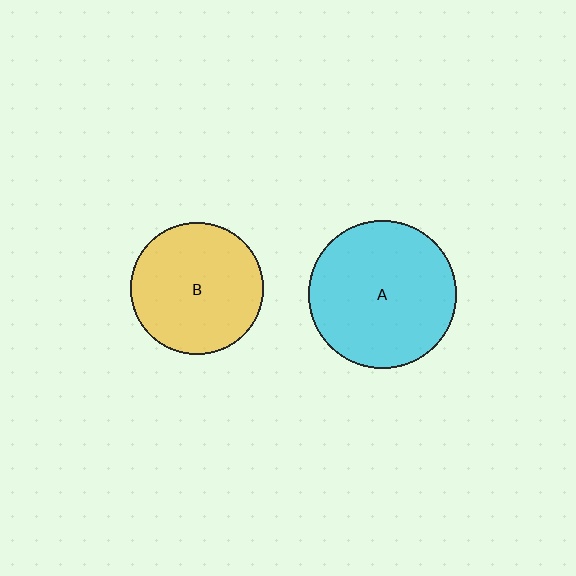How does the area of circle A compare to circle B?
Approximately 1.2 times.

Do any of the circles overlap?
No, none of the circles overlap.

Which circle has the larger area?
Circle A (cyan).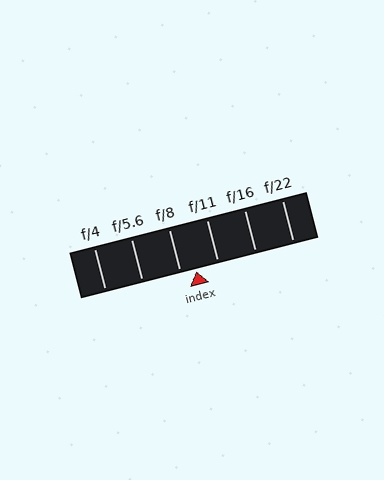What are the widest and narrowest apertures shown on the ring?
The widest aperture shown is f/4 and the narrowest is f/22.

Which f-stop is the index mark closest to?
The index mark is closest to f/8.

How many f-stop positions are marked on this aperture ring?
There are 6 f-stop positions marked.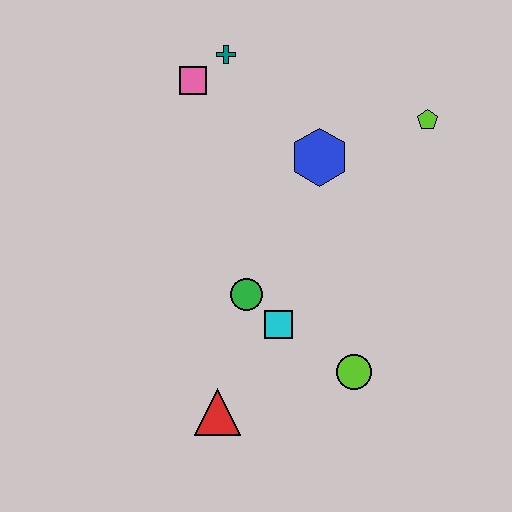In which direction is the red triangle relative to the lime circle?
The red triangle is to the left of the lime circle.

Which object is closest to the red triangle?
The cyan square is closest to the red triangle.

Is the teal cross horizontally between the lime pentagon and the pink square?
Yes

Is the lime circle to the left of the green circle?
No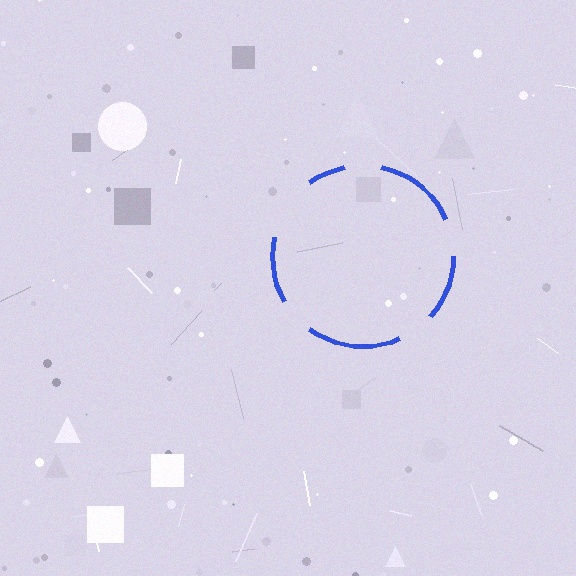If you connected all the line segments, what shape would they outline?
They would outline a circle.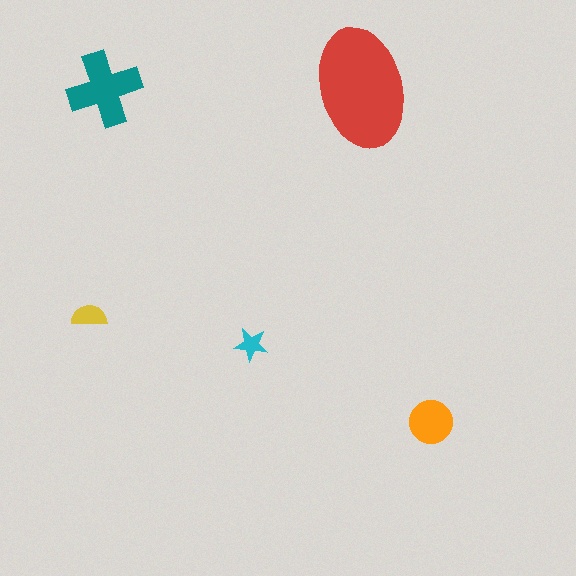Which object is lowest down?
The orange circle is bottommost.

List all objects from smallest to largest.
The cyan star, the yellow semicircle, the orange circle, the teal cross, the red ellipse.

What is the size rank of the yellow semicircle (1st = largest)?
4th.